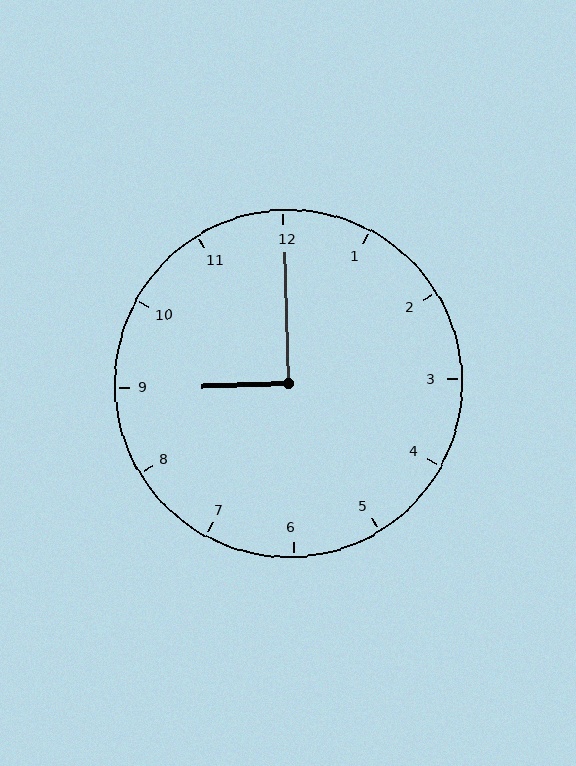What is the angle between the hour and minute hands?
Approximately 90 degrees.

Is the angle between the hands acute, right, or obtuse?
It is right.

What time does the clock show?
9:00.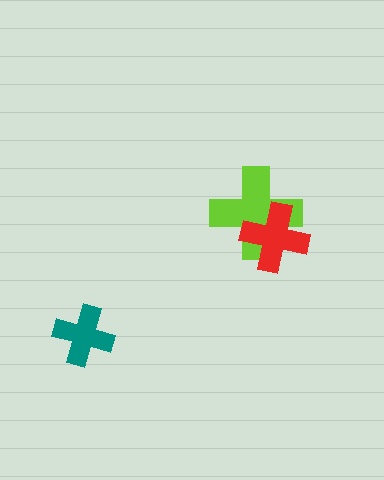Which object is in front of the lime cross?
The red cross is in front of the lime cross.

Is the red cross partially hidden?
No, no other shape covers it.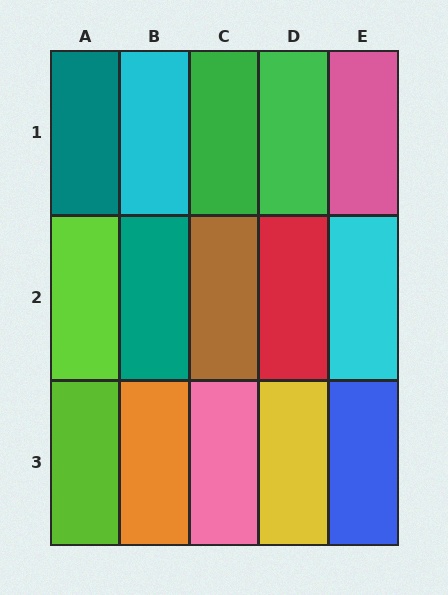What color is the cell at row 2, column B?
Teal.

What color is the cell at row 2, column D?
Red.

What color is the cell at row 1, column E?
Pink.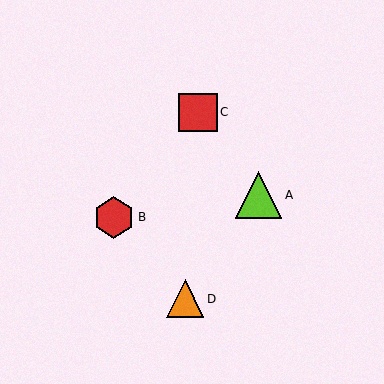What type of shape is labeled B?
Shape B is a red hexagon.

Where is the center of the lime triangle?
The center of the lime triangle is at (258, 195).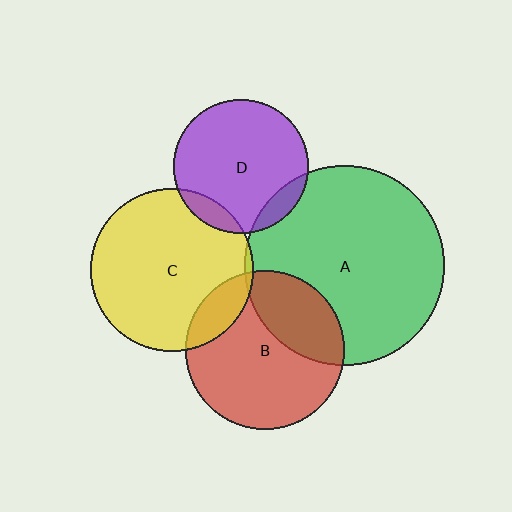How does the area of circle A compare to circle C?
Approximately 1.5 times.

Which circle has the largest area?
Circle A (green).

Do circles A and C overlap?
Yes.